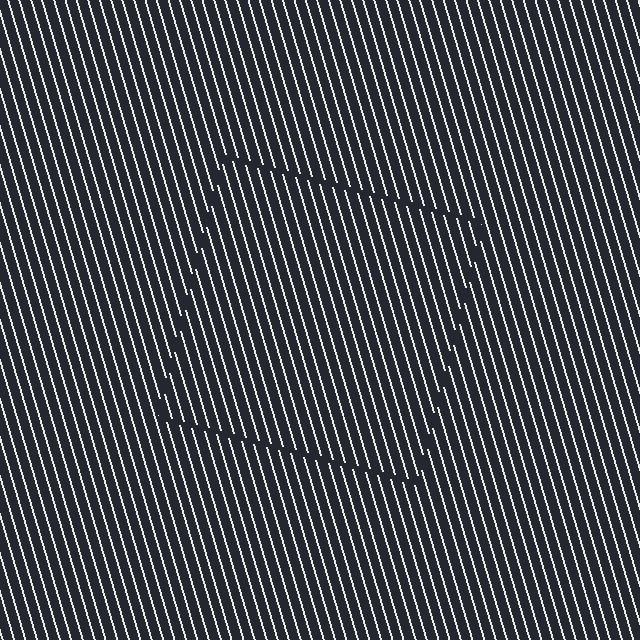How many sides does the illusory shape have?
4 sides — the line-ends trace a square.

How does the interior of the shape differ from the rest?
The interior of the shape contains the same grating, shifted by half a period — the contour is defined by the phase discontinuity where line-ends from the inner and outer gratings abut.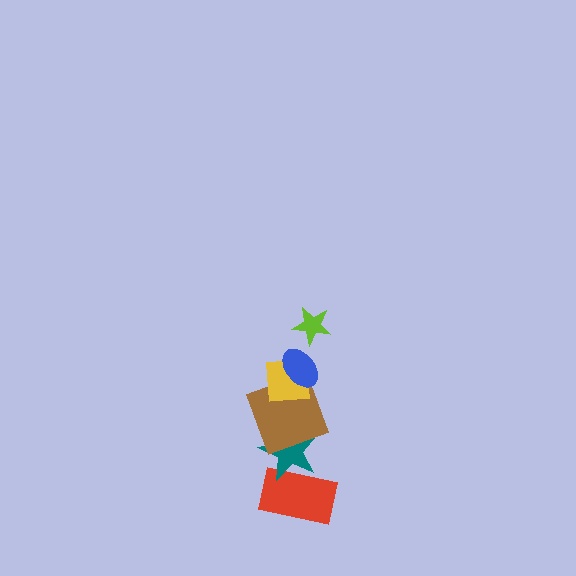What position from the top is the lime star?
The lime star is 1st from the top.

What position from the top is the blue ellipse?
The blue ellipse is 2nd from the top.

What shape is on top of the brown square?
The yellow square is on top of the brown square.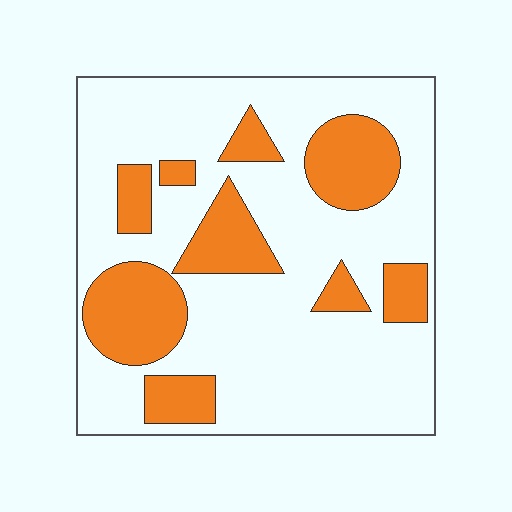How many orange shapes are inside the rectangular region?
9.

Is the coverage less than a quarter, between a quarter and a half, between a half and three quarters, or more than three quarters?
Between a quarter and a half.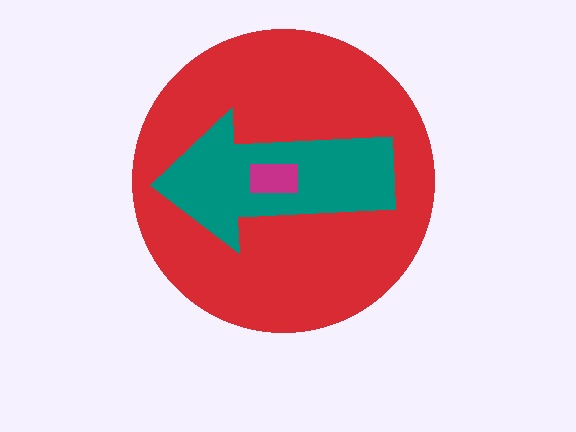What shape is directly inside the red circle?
The teal arrow.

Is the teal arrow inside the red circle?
Yes.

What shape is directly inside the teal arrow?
The magenta rectangle.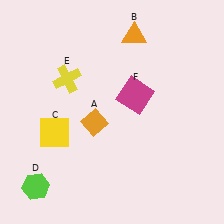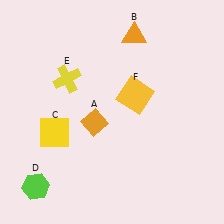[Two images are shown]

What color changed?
The square (F) changed from magenta in Image 1 to yellow in Image 2.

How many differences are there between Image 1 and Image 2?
There is 1 difference between the two images.